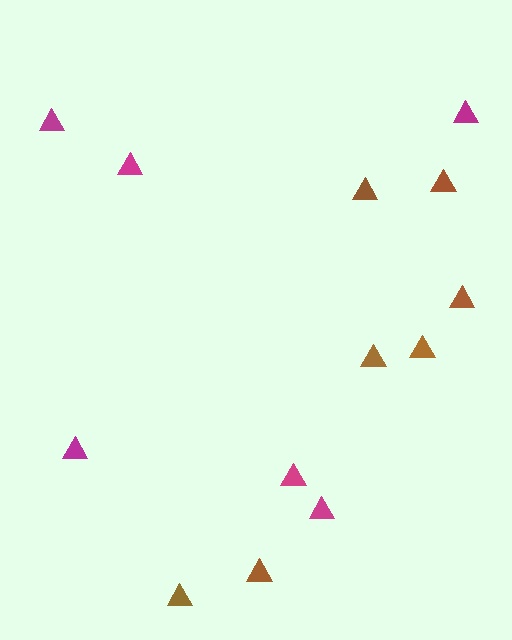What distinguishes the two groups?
There are 2 groups: one group of brown triangles (7) and one group of magenta triangles (6).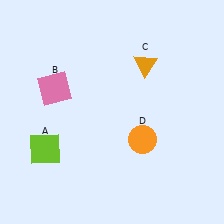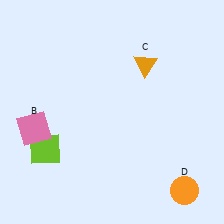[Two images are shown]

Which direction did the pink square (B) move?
The pink square (B) moved down.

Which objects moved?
The objects that moved are: the pink square (B), the orange circle (D).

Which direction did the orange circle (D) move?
The orange circle (D) moved down.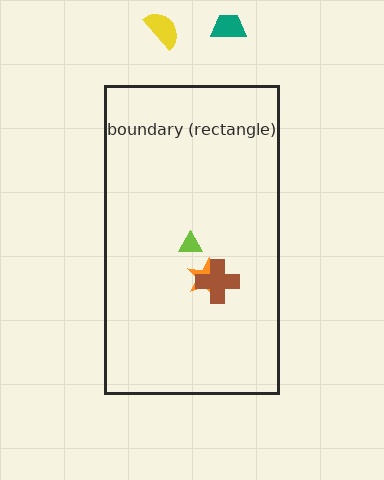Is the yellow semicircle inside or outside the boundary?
Outside.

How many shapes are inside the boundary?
3 inside, 2 outside.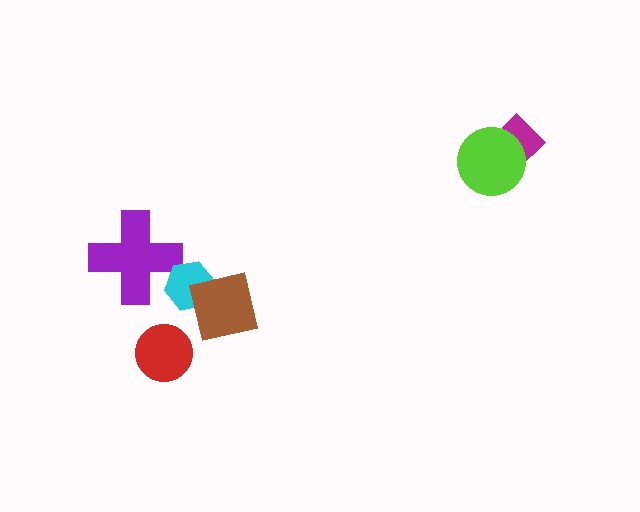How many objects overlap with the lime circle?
1 object overlaps with the lime circle.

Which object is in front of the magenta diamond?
The lime circle is in front of the magenta diamond.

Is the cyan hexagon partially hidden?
Yes, it is partially covered by another shape.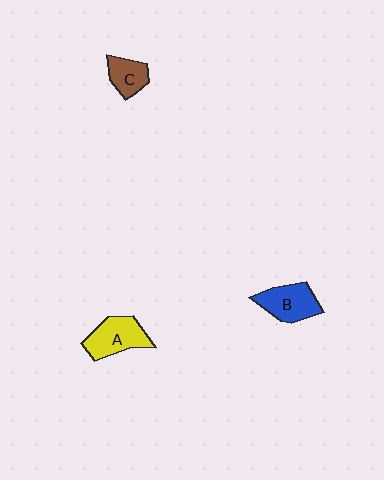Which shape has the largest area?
Shape A (yellow).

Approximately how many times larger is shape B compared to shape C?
Approximately 1.5 times.